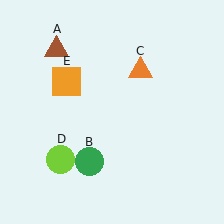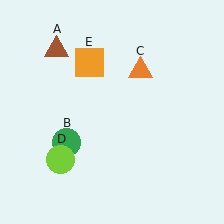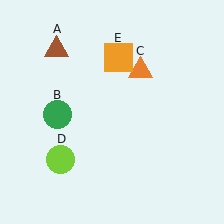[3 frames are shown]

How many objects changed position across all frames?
2 objects changed position: green circle (object B), orange square (object E).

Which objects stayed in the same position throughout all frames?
Brown triangle (object A) and orange triangle (object C) and lime circle (object D) remained stationary.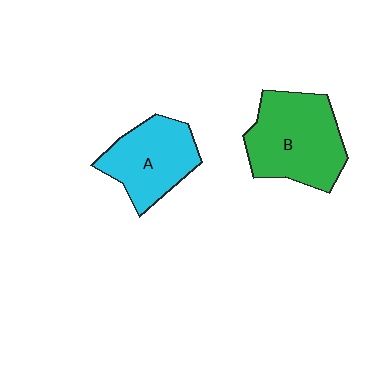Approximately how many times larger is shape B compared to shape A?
Approximately 1.3 times.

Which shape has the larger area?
Shape B (green).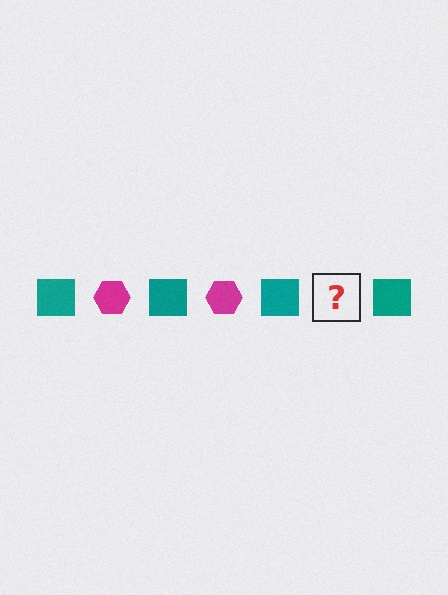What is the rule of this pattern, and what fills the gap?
The rule is that the pattern alternates between teal square and magenta hexagon. The gap should be filled with a magenta hexagon.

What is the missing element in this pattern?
The missing element is a magenta hexagon.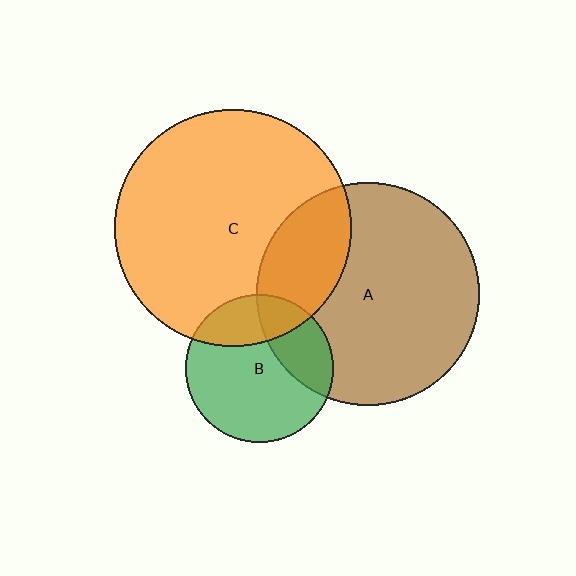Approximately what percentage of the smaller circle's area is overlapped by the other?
Approximately 25%.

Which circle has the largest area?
Circle C (orange).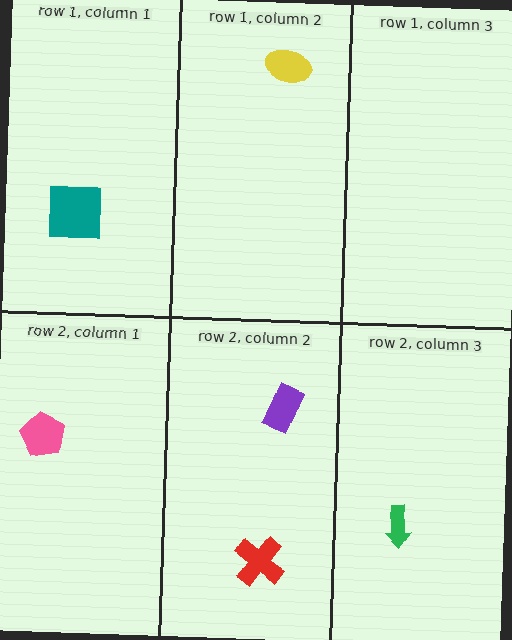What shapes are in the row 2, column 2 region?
The purple rectangle, the red cross.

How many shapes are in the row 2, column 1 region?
1.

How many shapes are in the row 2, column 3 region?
1.